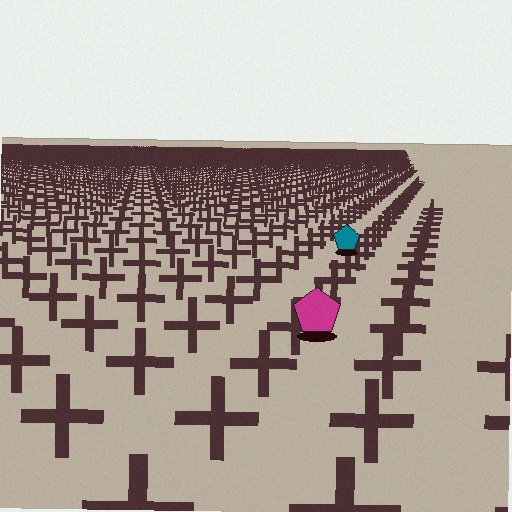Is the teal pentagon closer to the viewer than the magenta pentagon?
No. The magenta pentagon is closer — you can tell from the texture gradient: the ground texture is coarser near it.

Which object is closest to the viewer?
The magenta pentagon is closest. The texture marks near it are larger and more spread out.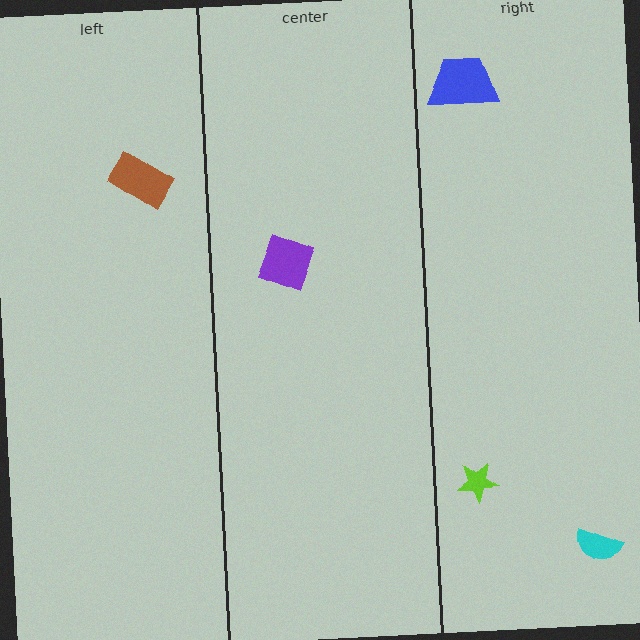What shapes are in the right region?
The lime star, the cyan semicircle, the blue trapezoid.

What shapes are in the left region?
The brown rectangle.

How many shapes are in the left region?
1.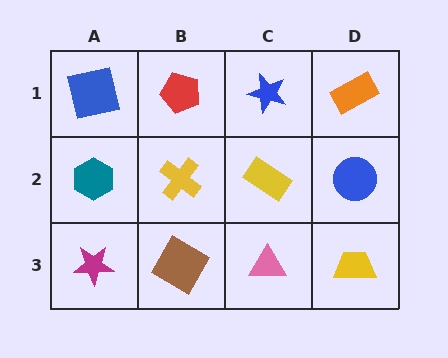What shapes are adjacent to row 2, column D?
An orange rectangle (row 1, column D), a yellow trapezoid (row 3, column D), a yellow rectangle (row 2, column C).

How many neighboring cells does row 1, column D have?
2.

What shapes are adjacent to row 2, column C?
A blue star (row 1, column C), a pink triangle (row 3, column C), a yellow cross (row 2, column B), a blue circle (row 2, column D).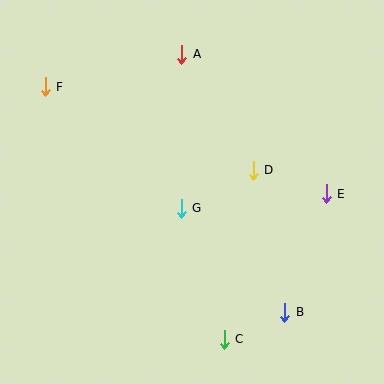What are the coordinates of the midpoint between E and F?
The midpoint between E and F is at (186, 140).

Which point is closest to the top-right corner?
Point E is closest to the top-right corner.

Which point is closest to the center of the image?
Point G at (181, 208) is closest to the center.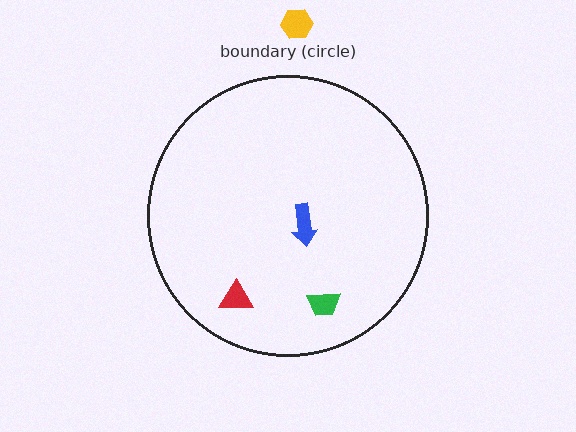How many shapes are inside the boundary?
3 inside, 1 outside.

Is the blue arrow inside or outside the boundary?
Inside.